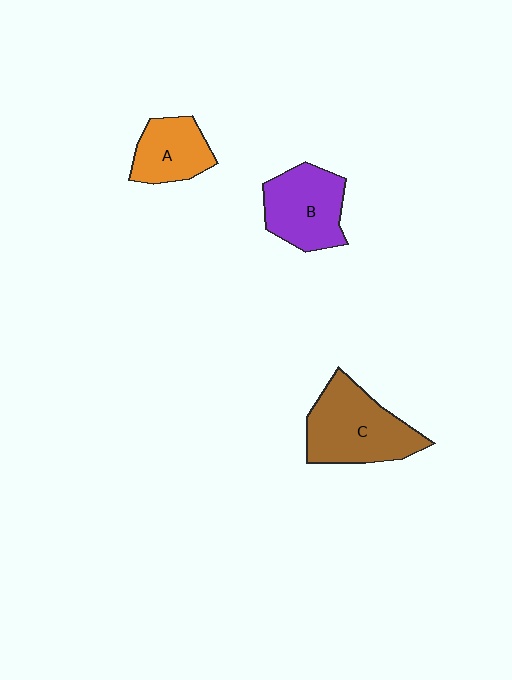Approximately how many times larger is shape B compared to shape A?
Approximately 1.3 times.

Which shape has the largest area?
Shape C (brown).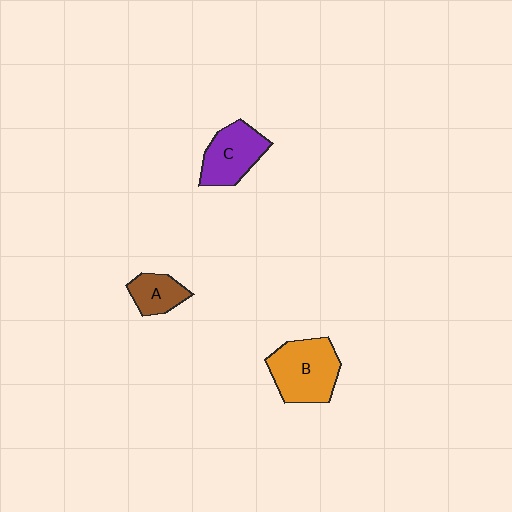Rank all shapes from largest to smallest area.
From largest to smallest: B (orange), C (purple), A (brown).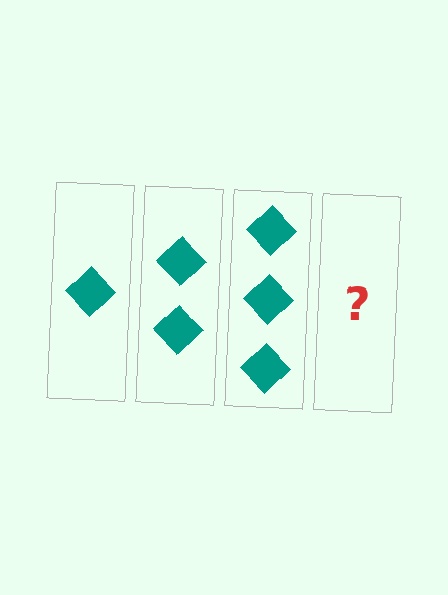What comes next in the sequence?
The next element should be 4 diamonds.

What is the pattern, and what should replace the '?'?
The pattern is that each step adds one more diamond. The '?' should be 4 diamonds.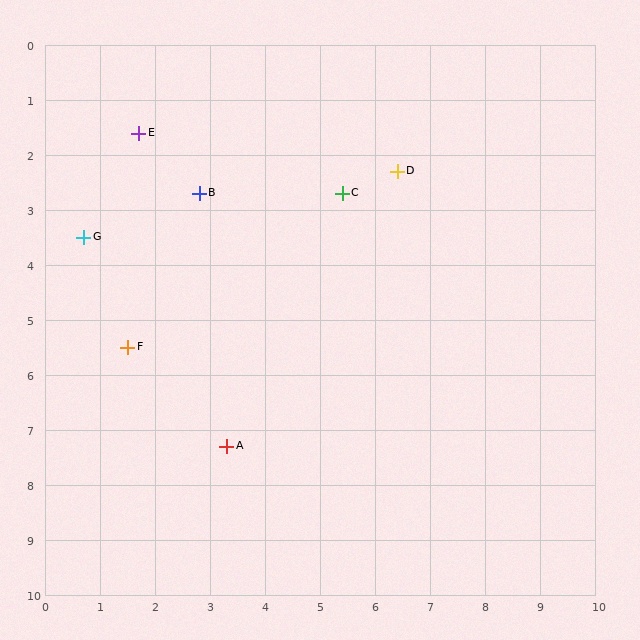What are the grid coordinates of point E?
Point E is at approximately (1.7, 1.6).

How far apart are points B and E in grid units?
Points B and E are about 1.6 grid units apart.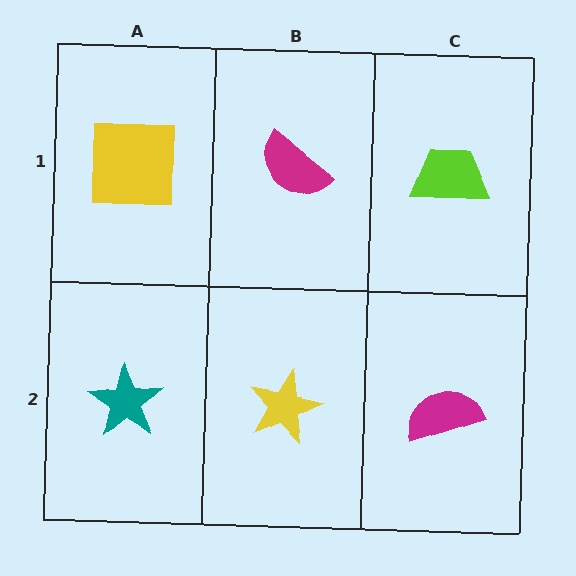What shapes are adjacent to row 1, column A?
A teal star (row 2, column A), a magenta semicircle (row 1, column B).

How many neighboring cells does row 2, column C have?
2.